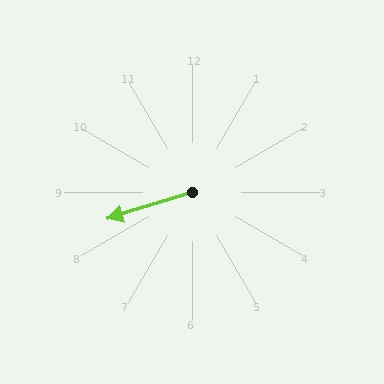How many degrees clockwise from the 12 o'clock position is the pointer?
Approximately 253 degrees.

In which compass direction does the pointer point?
West.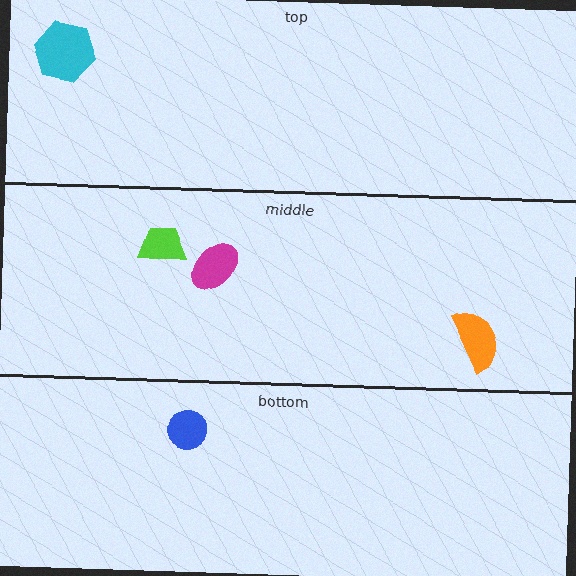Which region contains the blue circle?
The bottom region.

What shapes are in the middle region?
The lime trapezoid, the orange semicircle, the magenta ellipse.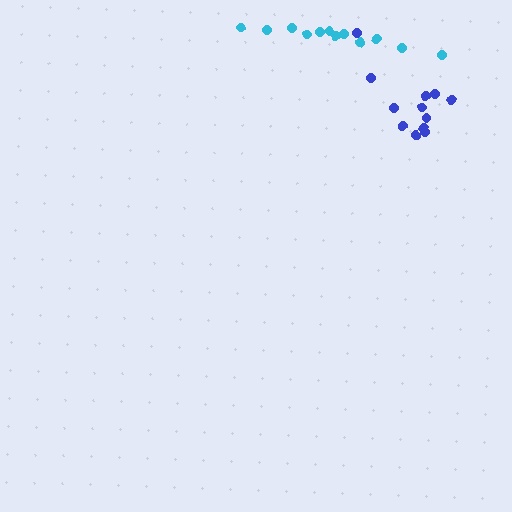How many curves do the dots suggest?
There are 2 distinct paths.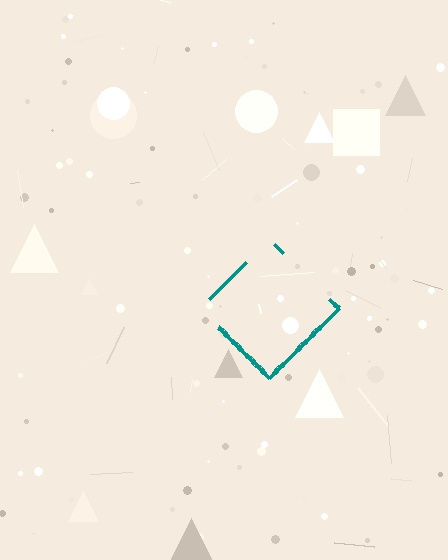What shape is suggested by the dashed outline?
The dashed outline suggests a diamond.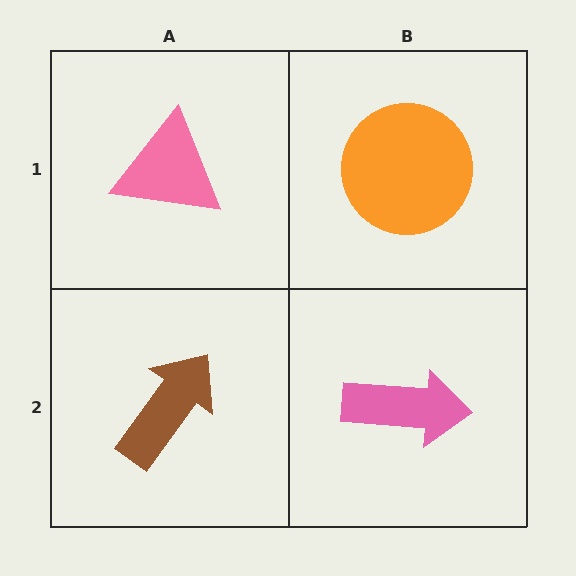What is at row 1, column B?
An orange circle.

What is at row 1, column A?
A pink triangle.